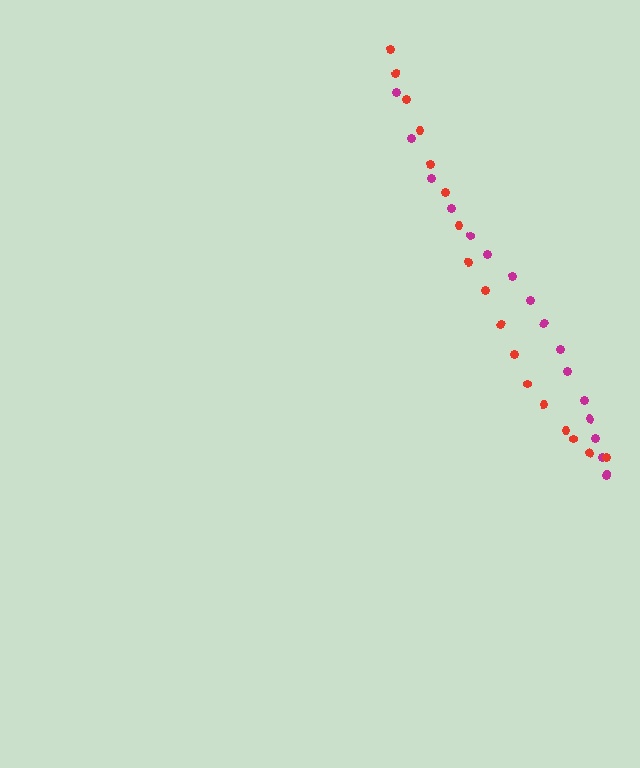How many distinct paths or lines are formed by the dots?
There are 2 distinct paths.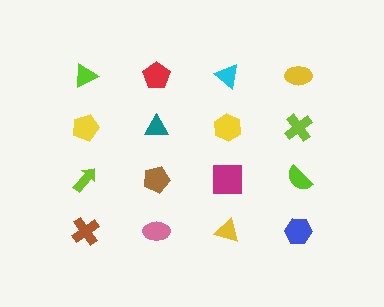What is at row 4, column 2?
A pink ellipse.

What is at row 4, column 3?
A yellow triangle.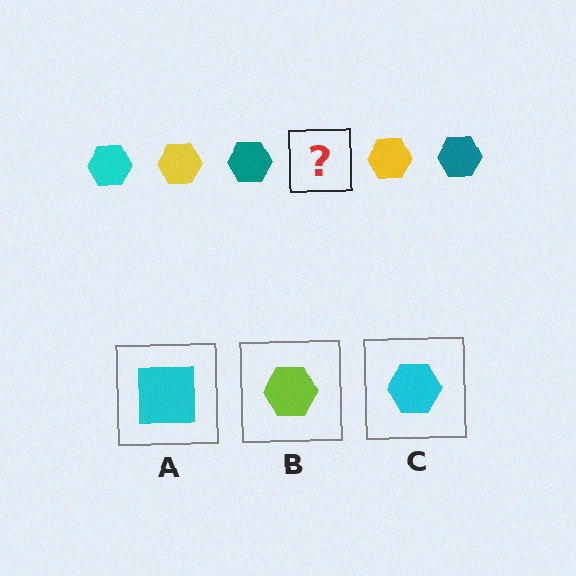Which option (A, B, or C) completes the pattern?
C.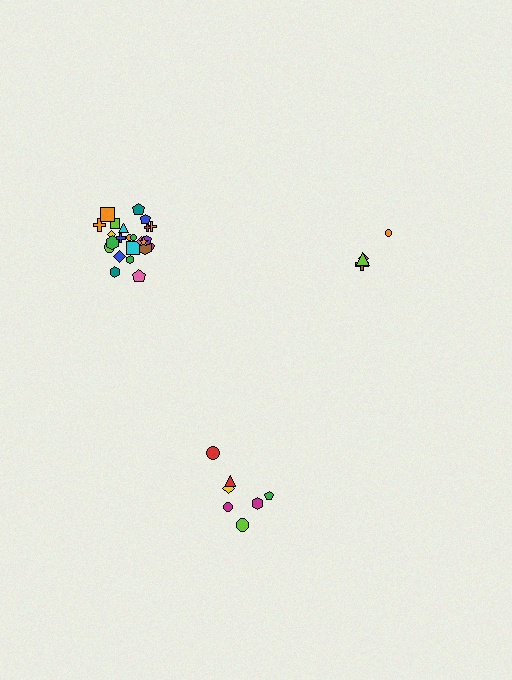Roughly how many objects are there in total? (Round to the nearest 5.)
Roughly 35 objects in total.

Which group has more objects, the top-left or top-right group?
The top-left group.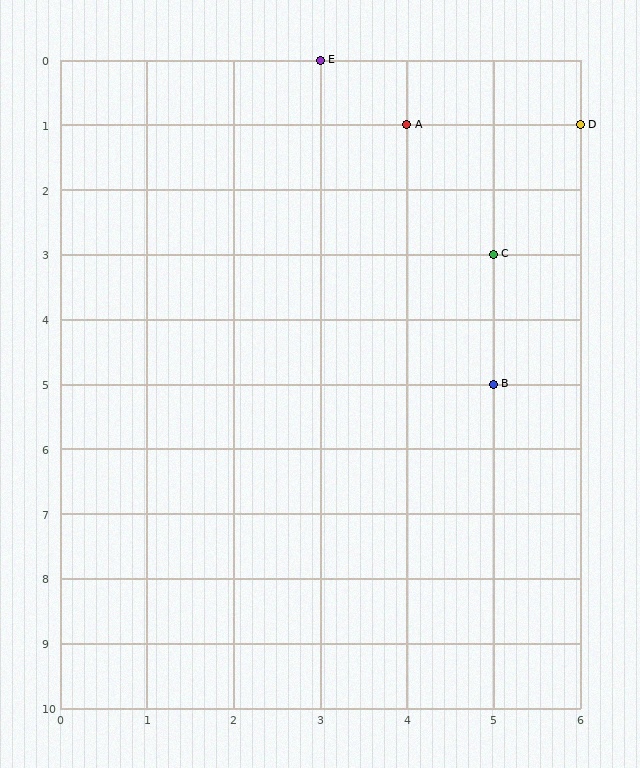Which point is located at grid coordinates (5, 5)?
Point B is at (5, 5).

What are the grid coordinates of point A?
Point A is at grid coordinates (4, 1).